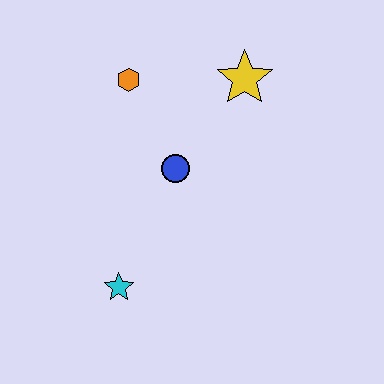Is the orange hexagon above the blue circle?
Yes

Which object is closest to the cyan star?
The blue circle is closest to the cyan star.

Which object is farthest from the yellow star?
The cyan star is farthest from the yellow star.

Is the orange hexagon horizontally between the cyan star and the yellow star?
Yes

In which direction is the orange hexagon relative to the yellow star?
The orange hexagon is to the left of the yellow star.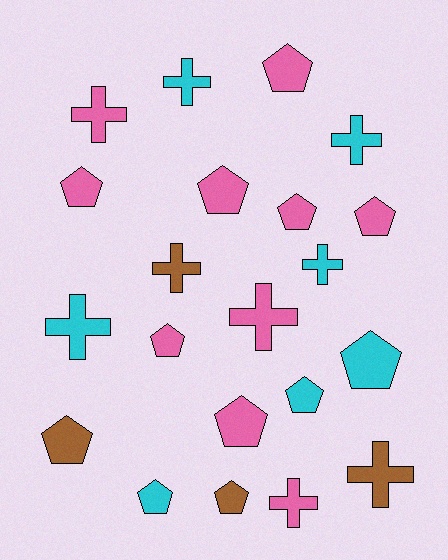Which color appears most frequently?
Pink, with 10 objects.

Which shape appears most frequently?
Pentagon, with 12 objects.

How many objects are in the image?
There are 21 objects.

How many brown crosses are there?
There are 2 brown crosses.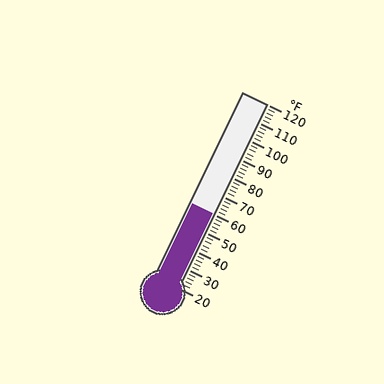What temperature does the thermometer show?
The thermometer shows approximately 60°F.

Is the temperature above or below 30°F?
The temperature is above 30°F.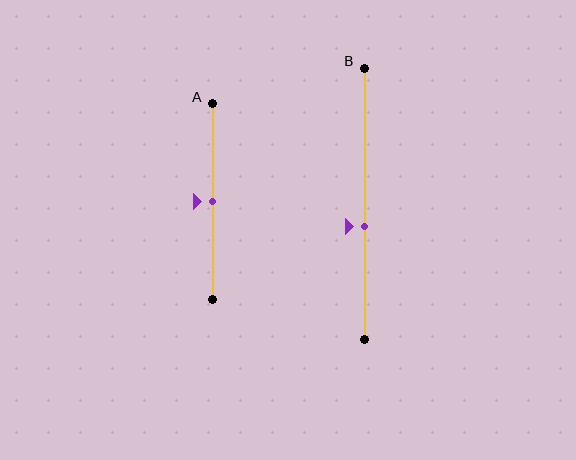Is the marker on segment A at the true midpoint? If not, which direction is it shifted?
Yes, the marker on segment A is at the true midpoint.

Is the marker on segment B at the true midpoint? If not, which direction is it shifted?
No, the marker on segment B is shifted downward by about 8% of the segment length.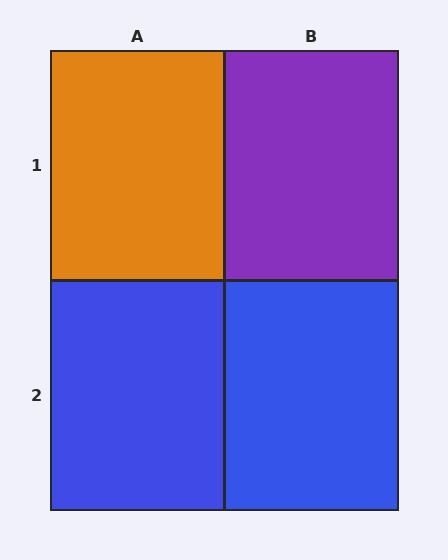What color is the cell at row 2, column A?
Blue.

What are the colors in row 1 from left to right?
Orange, purple.